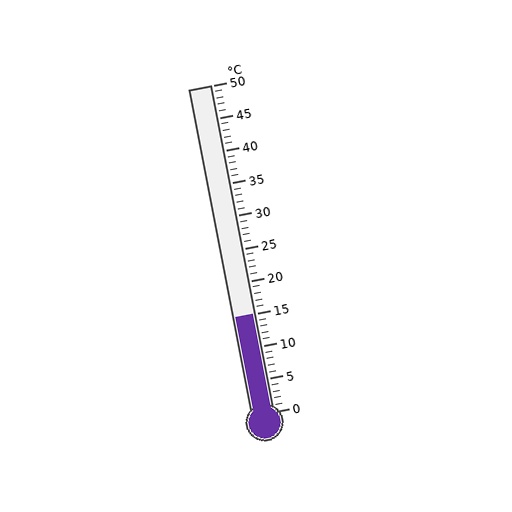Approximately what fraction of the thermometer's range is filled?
The thermometer is filled to approximately 30% of its range.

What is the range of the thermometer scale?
The thermometer scale ranges from 0°C to 50°C.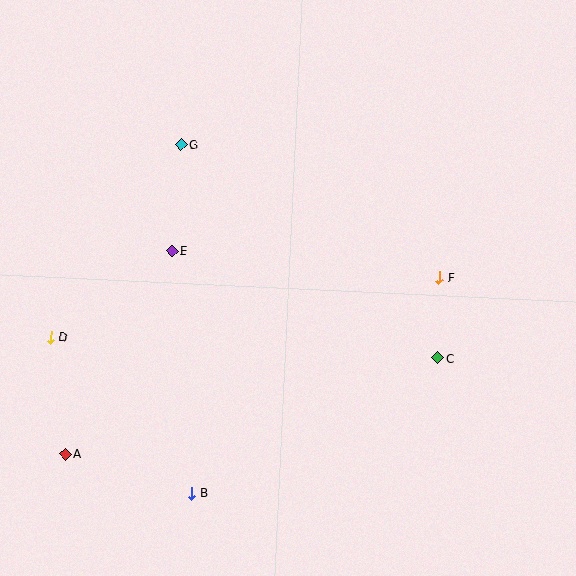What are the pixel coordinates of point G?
Point G is at (181, 145).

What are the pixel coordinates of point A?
Point A is at (65, 454).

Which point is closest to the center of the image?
Point E at (172, 251) is closest to the center.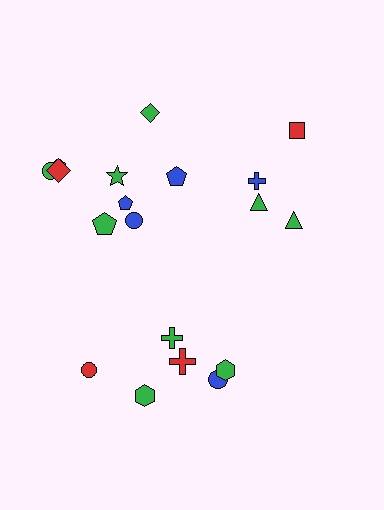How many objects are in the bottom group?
There are 6 objects.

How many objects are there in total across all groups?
There are 19 objects.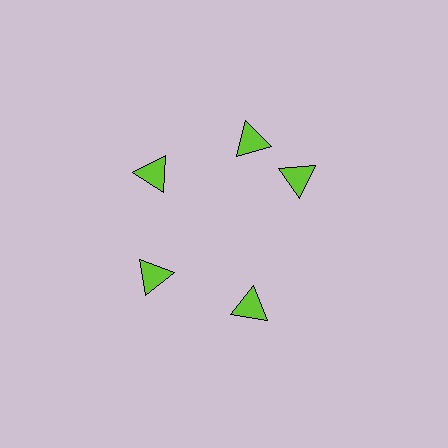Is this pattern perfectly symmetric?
No. The 5 lime triangles are arranged in a ring, but one element near the 3 o'clock position is rotated out of alignment along the ring, breaking the 5-fold rotational symmetry.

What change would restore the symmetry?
The symmetry would be restored by rotating it back into even spacing with its neighbors so that all 5 triangles sit at equal angles and equal distance from the center.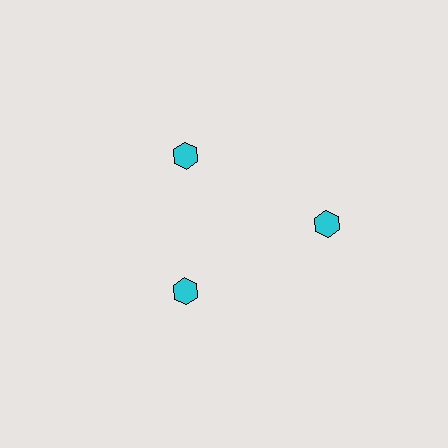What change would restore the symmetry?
The symmetry would be restored by moving it inward, back onto the ring so that all 3 hexagons sit at equal angles and equal distance from the center.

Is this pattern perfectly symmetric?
No. The 3 cyan hexagons are arranged in a ring, but one element near the 3 o'clock position is pushed outward from the center, breaking the 3-fold rotational symmetry.